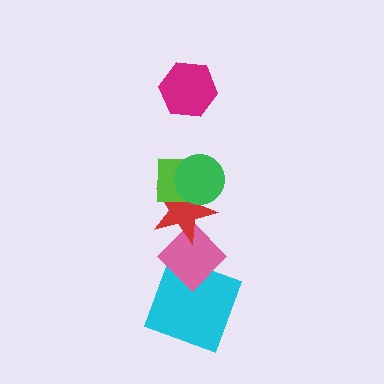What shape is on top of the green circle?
The magenta hexagon is on top of the green circle.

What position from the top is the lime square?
The lime square is 3rd from the top.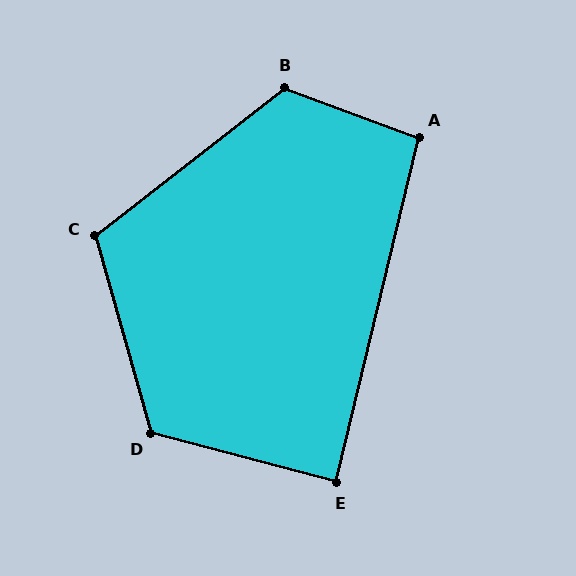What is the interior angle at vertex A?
Approximately 97 degrees (obtuse).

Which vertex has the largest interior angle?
B, at approximately 122 degrees.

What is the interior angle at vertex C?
Approximately 112 degrees (obtuse).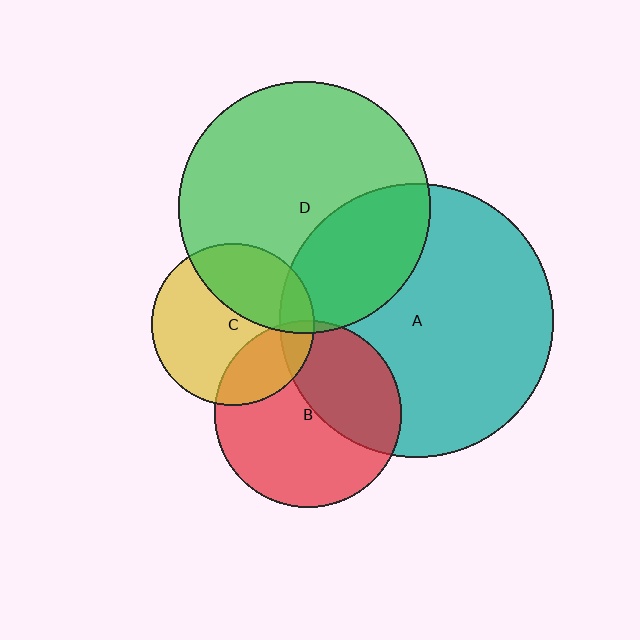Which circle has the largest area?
Circle A (teal).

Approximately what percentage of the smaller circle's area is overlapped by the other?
Approximately 25%.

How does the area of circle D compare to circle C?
Approximately 2.4 times.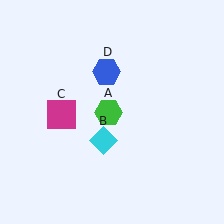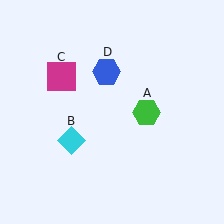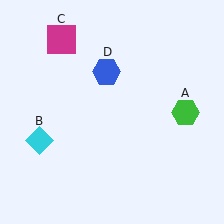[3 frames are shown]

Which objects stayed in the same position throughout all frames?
Blue hexagon (object D) remained stationary.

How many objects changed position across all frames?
3 objects changed position: green hexagon (object A), cyan diamond (object B), magenta square (object C).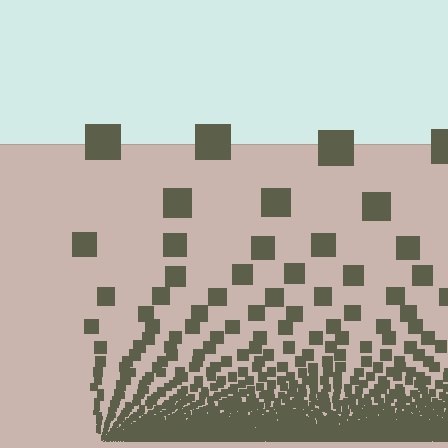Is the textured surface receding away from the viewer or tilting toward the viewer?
The surface appears to tilt toward the viewer. Texture elements get larger and sparser toward the top.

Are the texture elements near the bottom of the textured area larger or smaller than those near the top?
Smaller. The gradient is inverted — elements near the bottom are smaller and denser.